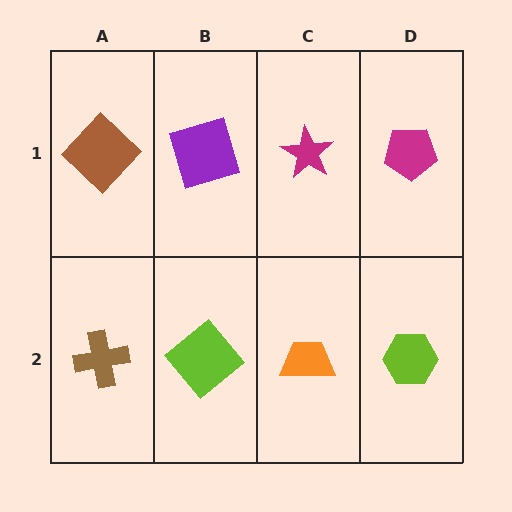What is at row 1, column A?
A brown diamond.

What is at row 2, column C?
An orange trapezoid.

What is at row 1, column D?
A magenta pentagon.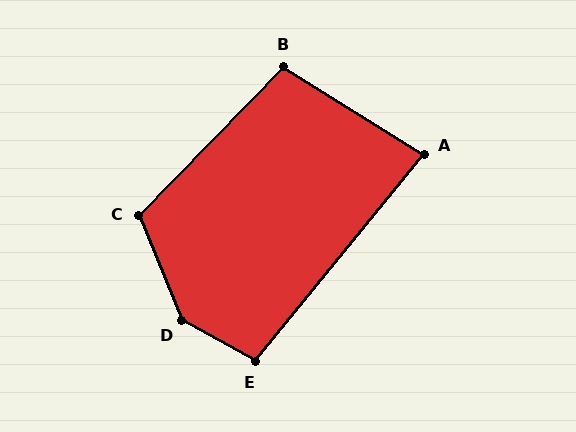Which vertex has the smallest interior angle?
A, at approximately 83 degrees.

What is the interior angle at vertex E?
Approximately 100 degrees (obtuse).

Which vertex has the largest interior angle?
D, at approximately 141 degrees.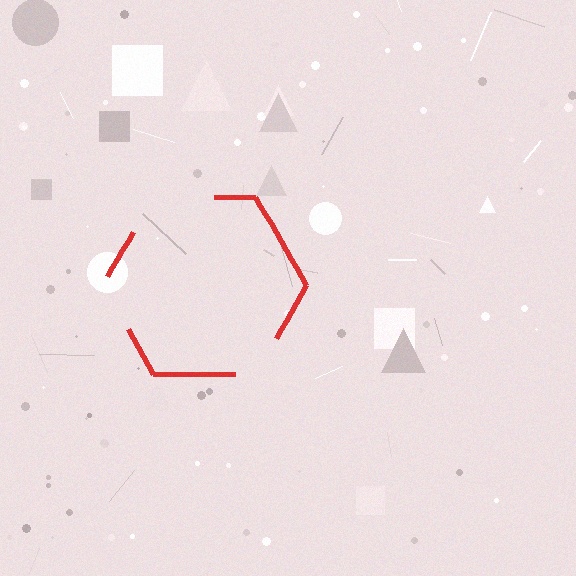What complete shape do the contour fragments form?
The contour fragments form a hexagon.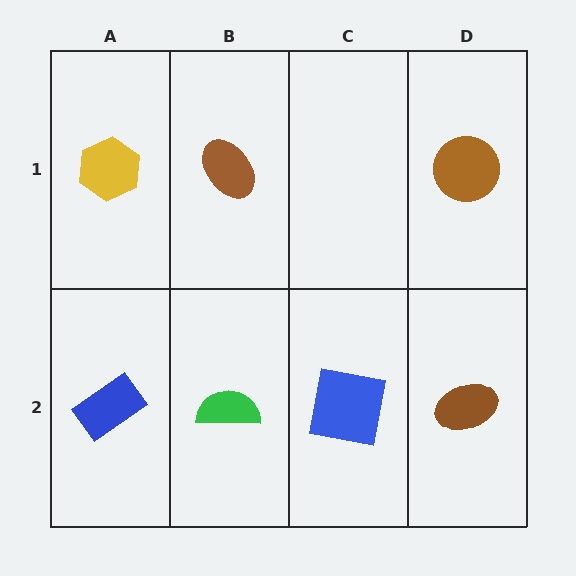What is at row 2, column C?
A blue square.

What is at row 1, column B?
A brown ellipse.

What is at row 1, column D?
A brown circle.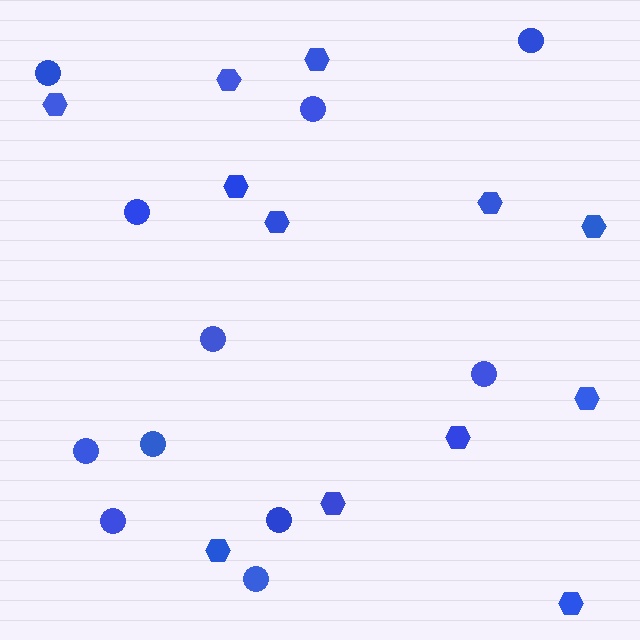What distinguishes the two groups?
There are 2 groups: one group of circles (11) and one group of hexagons (12).